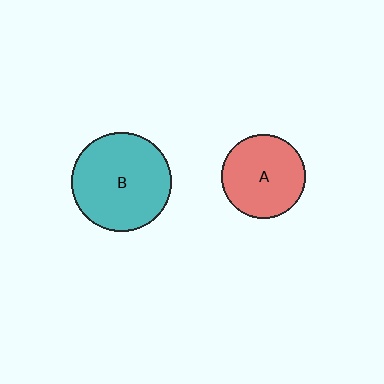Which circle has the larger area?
Circle B (teal).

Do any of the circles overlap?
No, none of the circles overlap.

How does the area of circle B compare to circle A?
Approximately 1.4 times.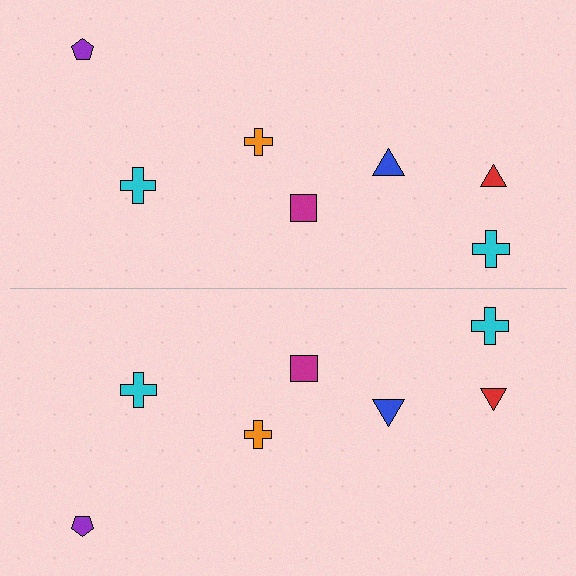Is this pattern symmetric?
Yes, this pattern has bilateral (reflection) symmetry.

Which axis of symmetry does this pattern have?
The pattern has a horizontal axis of symmetry running through the center of the image.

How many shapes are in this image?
There are 14 shapes in this image.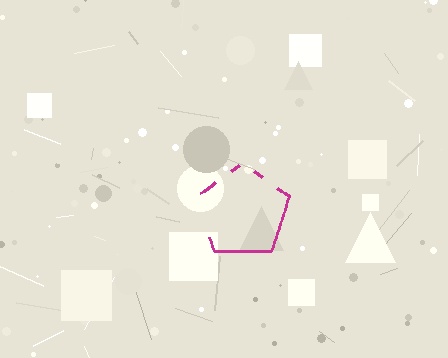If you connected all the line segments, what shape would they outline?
They would outline a pentagon.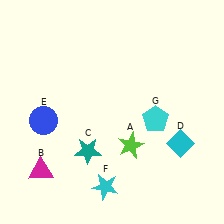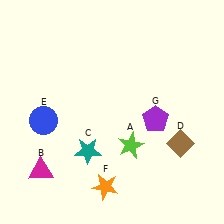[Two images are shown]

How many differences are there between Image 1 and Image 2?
There are 3 differences between the two images.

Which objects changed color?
D changed from cyan to brown. F changed from cyan to orange. G changed from cyan to purple.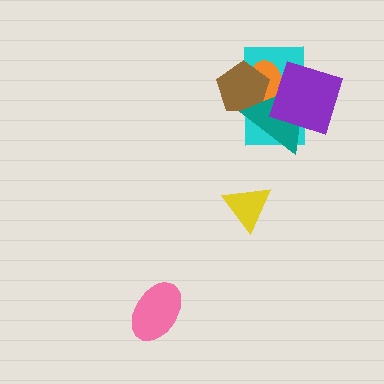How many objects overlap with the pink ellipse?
0 objects overlap with the pink ellipse.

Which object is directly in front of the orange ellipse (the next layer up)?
The brown pentagon is directly in front of the orange ellipse.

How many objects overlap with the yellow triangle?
0 objects overlap with the yellow triangle.